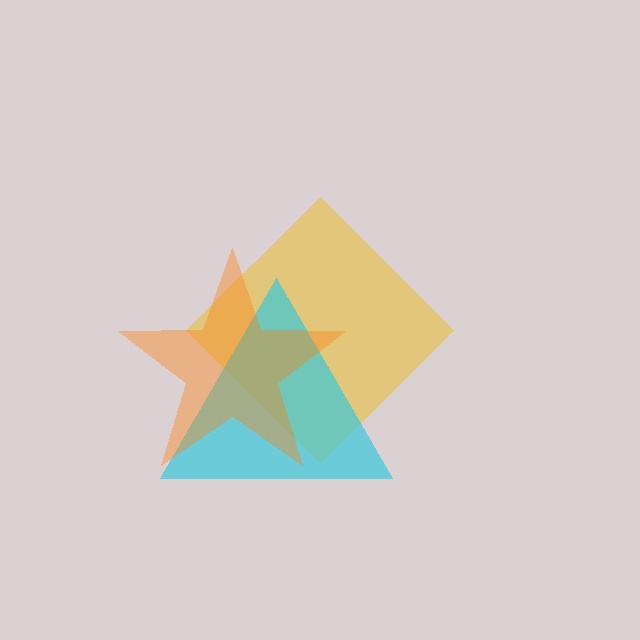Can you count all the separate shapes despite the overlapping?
Yes, there are 3 separate shapes.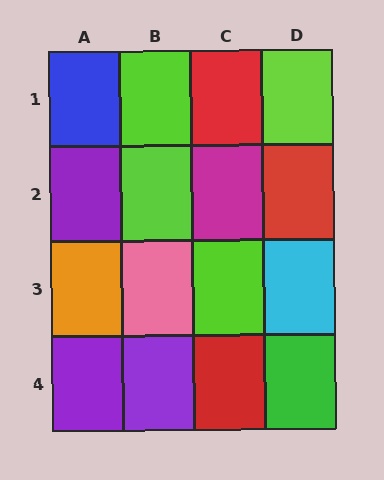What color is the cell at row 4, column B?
Purple.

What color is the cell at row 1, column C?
Red.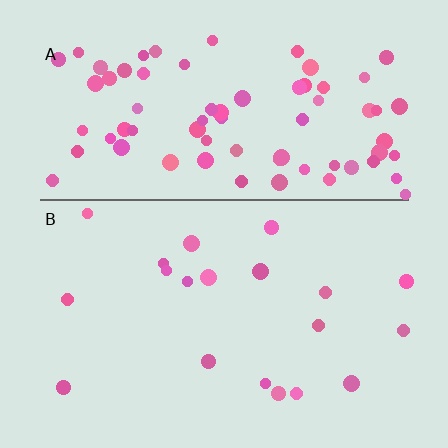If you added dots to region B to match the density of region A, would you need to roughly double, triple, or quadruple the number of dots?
Approximately quadruple.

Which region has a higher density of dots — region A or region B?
A (the top).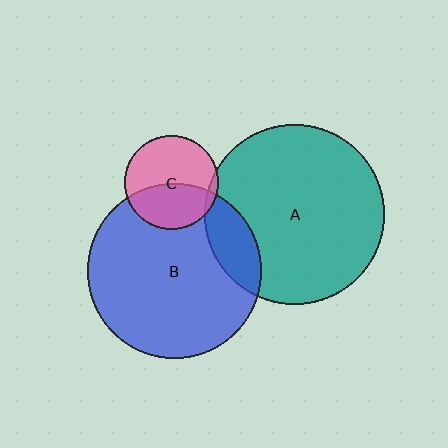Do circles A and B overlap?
Yes.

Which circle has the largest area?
Circle A (teal).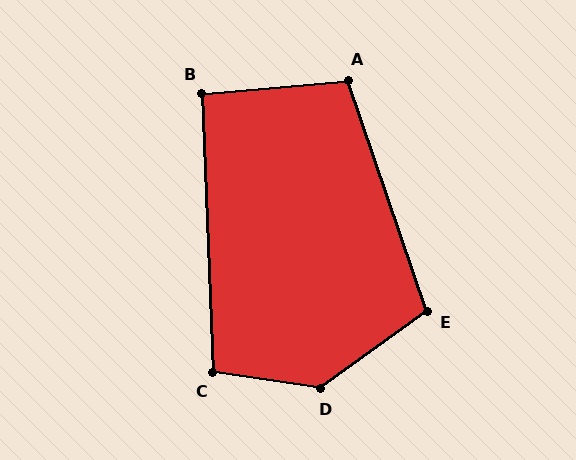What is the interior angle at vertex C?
Approximately 100 degrees (obtuse).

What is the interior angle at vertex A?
Approximately 104 degrees (obtuse).